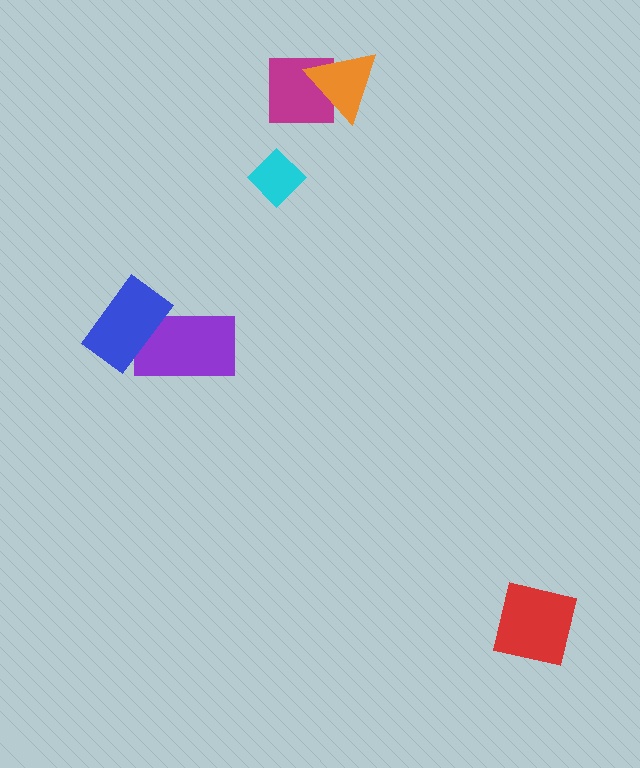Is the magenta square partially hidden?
Yes, it is partially covered by another shape.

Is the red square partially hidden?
No, no other shape covers it.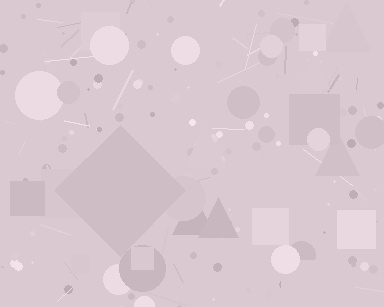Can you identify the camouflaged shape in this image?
The camouflaged shape is a diamond.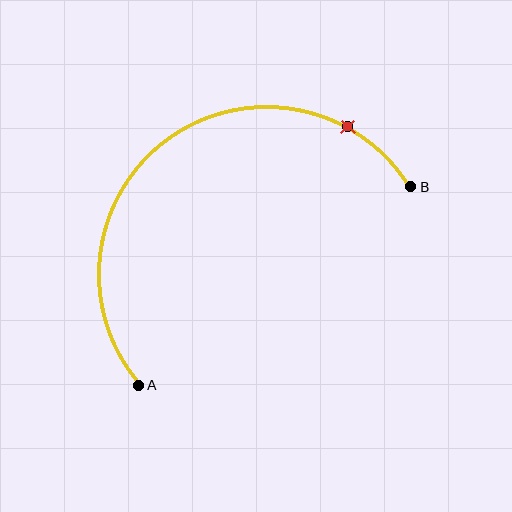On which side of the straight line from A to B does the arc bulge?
The arc bulges above and to the left of the straight line connecting A and B.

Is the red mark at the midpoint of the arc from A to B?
No. The red mark lies on the arc but is closer to endpoint B. The arc midpoint would be at the point on the curve equidistant along the arc from both A and B.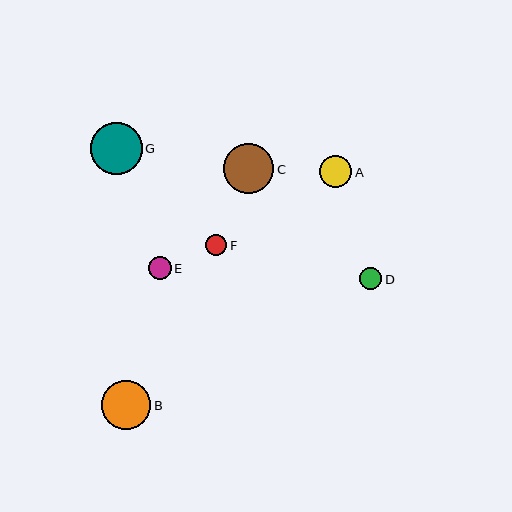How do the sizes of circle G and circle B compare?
Circle G and circle B are approximately the same size.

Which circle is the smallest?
Circle F is the smallest with a size of approximately 21 pixels.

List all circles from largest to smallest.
From largest to smallest: G, C, B, A, E, D, F.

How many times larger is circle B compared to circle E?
Circle B is approximately 2.1 times the size of circle E.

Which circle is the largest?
Circle G is the largest with a size of approximately 52 pixels.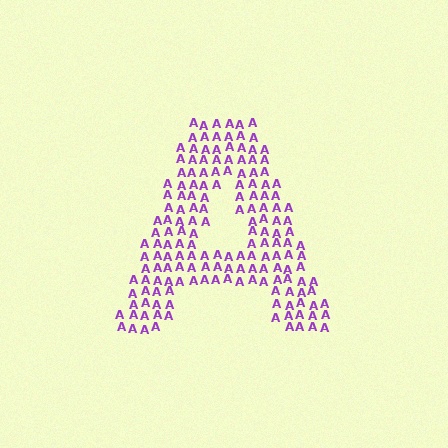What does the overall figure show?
The overall figure shows the letter A.